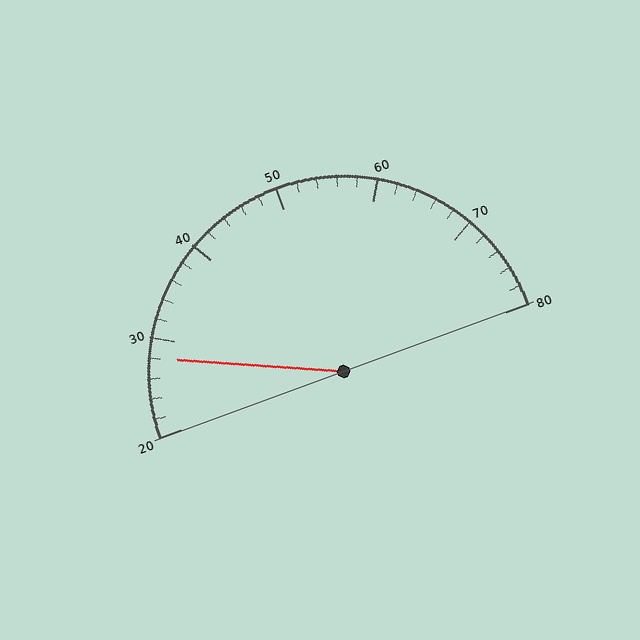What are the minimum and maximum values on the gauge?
The gauge ranges from 20 to 80.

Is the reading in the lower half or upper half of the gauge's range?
The reading is in the lower half of the range (20 to 80).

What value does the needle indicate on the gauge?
The needle indicates approximately 28.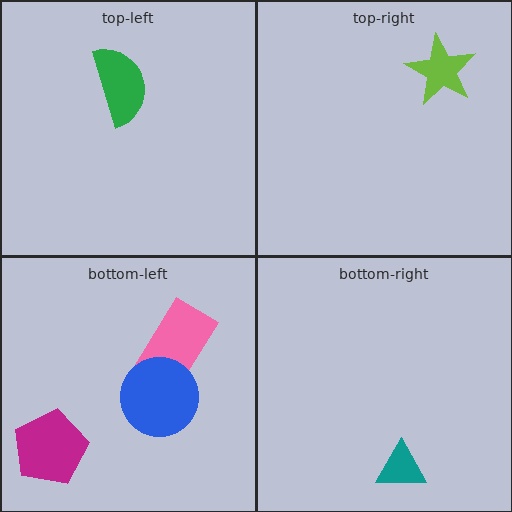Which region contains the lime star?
The top-right region.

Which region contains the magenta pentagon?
The bottom-left region.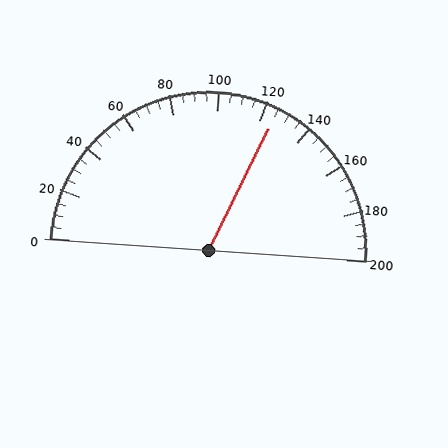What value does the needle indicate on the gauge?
The needle indicates approximately 125.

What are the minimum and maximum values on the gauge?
The gauge ranges from 0 to 200.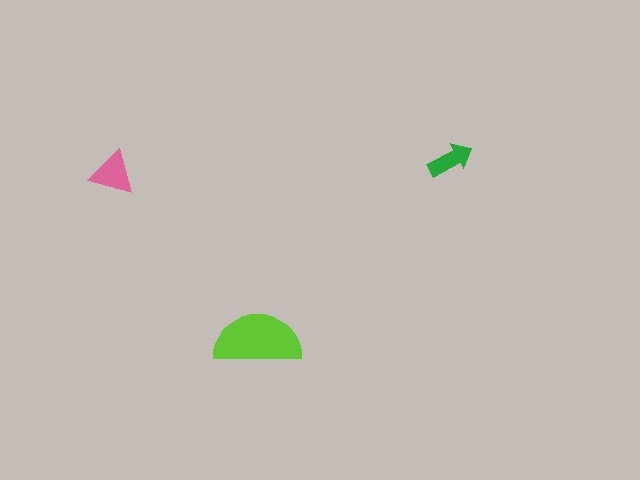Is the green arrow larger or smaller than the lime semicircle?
Smaller.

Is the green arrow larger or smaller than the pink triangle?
Smaller.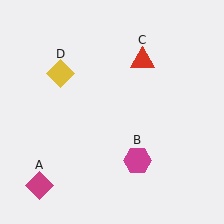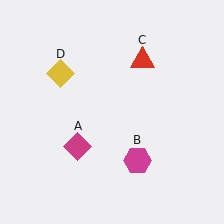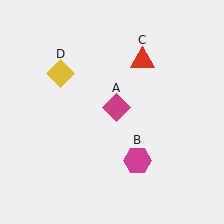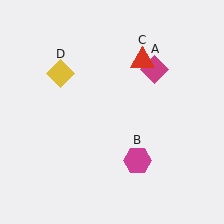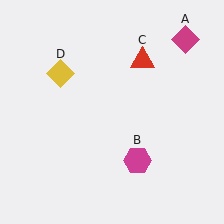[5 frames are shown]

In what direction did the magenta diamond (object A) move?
The magenta diamond (object A) moved up and to the right.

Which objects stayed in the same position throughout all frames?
Magenta hexagon (object B) and red triangle (object C) and yellow diamond (object D) remained stationary.